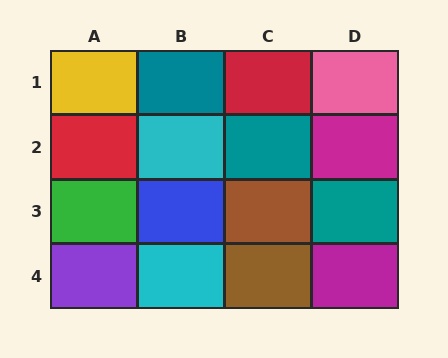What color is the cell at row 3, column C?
Brown.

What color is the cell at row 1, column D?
Pink.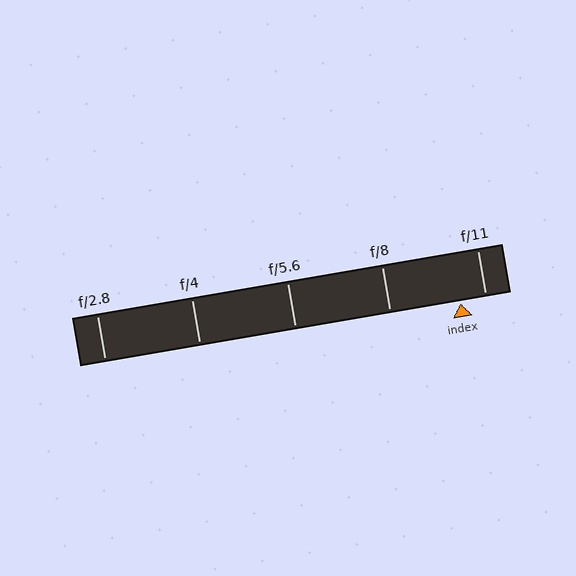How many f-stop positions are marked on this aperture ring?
There are 5 f-stop positions marked.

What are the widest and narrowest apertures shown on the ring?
The widest aperture shown is f/2.8 and the narrowest is f/11.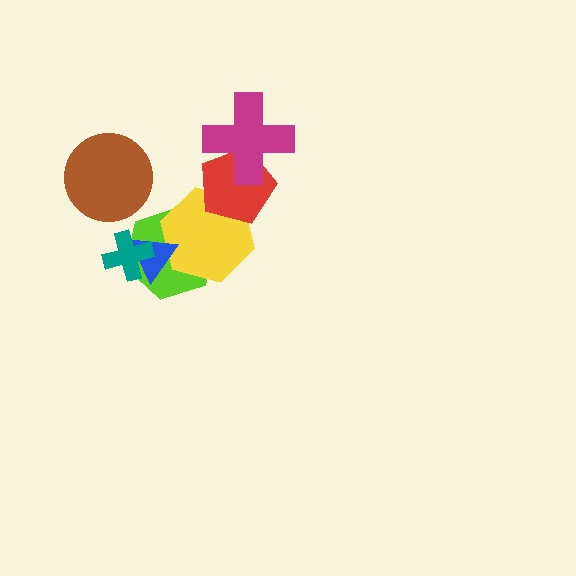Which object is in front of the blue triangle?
The teal cross is in front of the blue triangle.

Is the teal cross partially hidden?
No, no other shape covers it.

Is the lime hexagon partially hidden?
Yes, it is partially covered by another shape.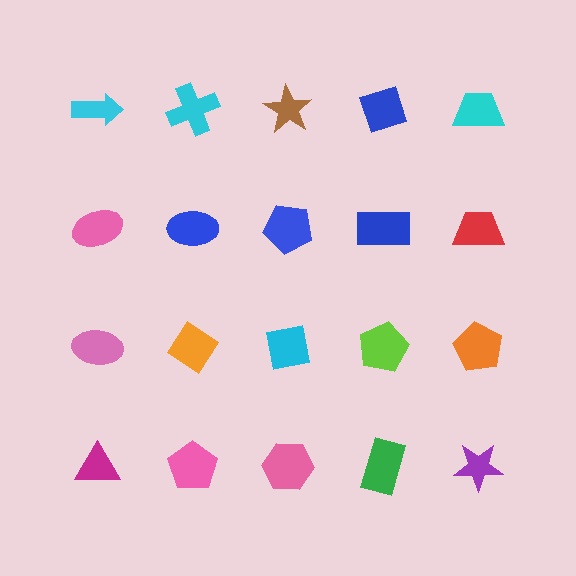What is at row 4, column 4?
A green rectangle.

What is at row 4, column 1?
A magenta triangle.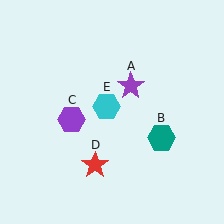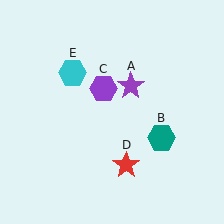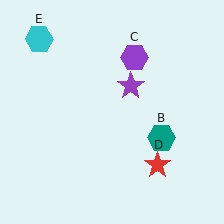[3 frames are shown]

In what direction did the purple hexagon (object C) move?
The purple hexagon (object C) moved up and to the right.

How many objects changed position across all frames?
3 objects changed position: purple hexagon (object C), red star (object D), cyan hexagon (object E).